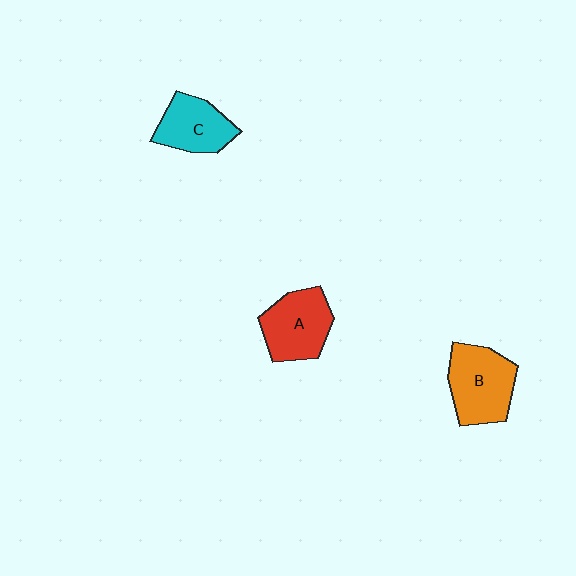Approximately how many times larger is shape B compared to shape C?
Approximately 1.3 times.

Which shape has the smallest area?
Shape C (cyan).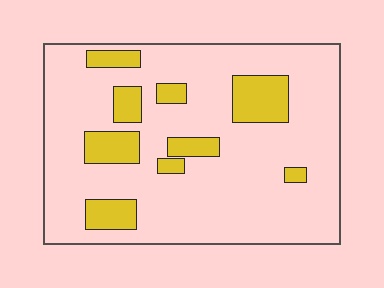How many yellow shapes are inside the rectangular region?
9.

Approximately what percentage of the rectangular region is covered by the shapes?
Approximately 20%.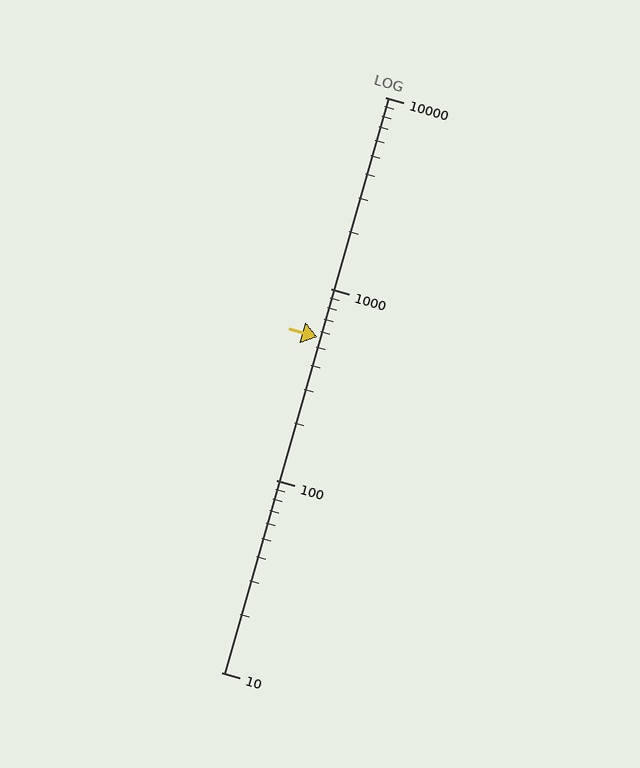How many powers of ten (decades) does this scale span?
The scale spans 3 decades, from 10 to 10000.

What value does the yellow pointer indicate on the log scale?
The pointer indicates approximately 560.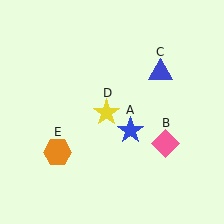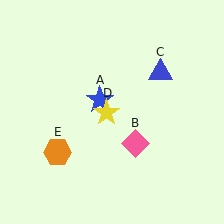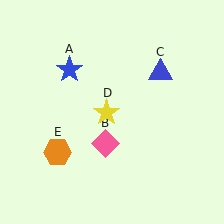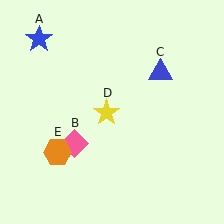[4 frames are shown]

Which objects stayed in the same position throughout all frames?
Blue triangle (object C) and yellow star (object D) and orange hexagon (object E) remained stationary.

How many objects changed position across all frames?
2 objects changed position: blue star (object A), pink diamond (object B).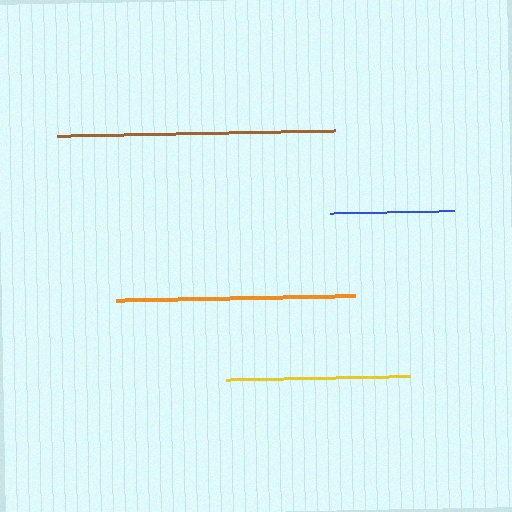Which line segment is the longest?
The brown line is the longest at approximately 278 pixels.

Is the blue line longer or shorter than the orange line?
The orange line is longer than the blue line.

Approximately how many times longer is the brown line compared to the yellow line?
The brown line is approximately 1.5 times the length of the yellow line.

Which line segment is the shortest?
The blue line is the shortest at approximately 125 pixels.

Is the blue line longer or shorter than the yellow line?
The yellow line is longer than the blue line.